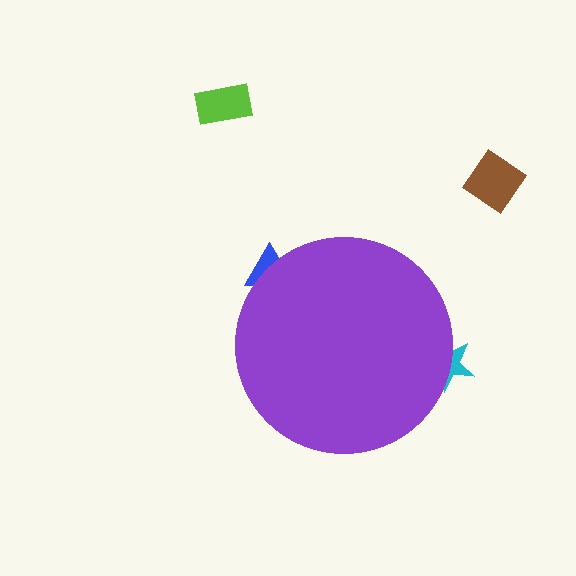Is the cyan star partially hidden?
Yes, the cyan star is partially hidden behind the purple circle.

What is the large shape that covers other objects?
A purple circle.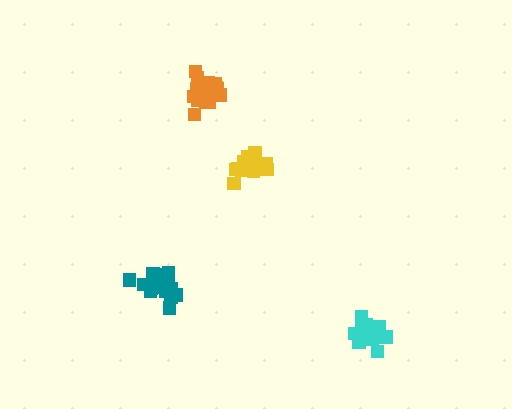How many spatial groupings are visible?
There are 4 spatial groupings.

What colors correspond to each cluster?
The clusters are colored: orange, yellow, teal, cyan.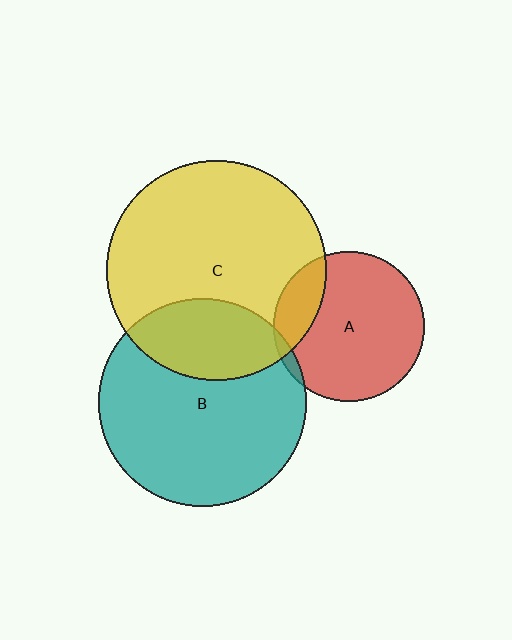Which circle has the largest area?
Circle C (yellow).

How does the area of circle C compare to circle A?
Approximately 2.1 times.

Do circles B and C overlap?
Yes.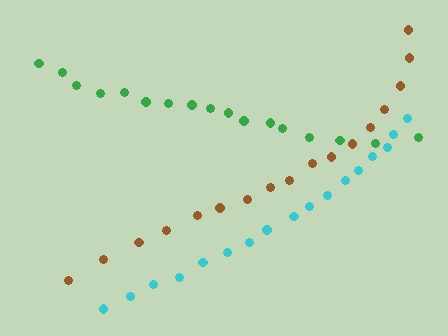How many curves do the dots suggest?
There are 3 distinct paths.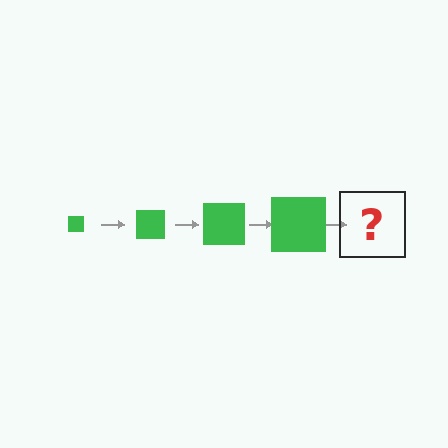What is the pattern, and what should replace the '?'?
The pattern is that the square gets progressively larger each step. The '?' should be a green square, larger than the previous one.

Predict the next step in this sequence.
The next step is a green square, larger than the previous one.